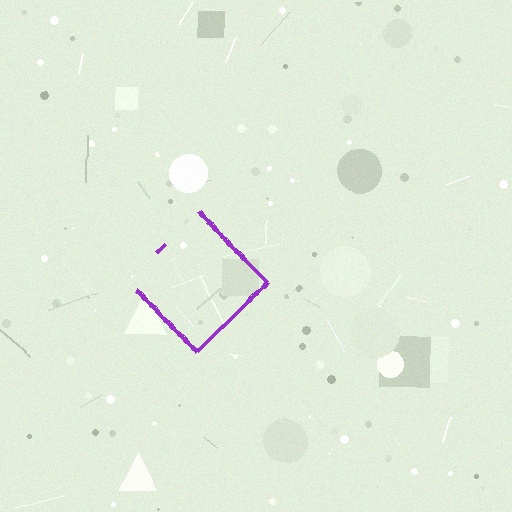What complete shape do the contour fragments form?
The contour fragments form a diamond.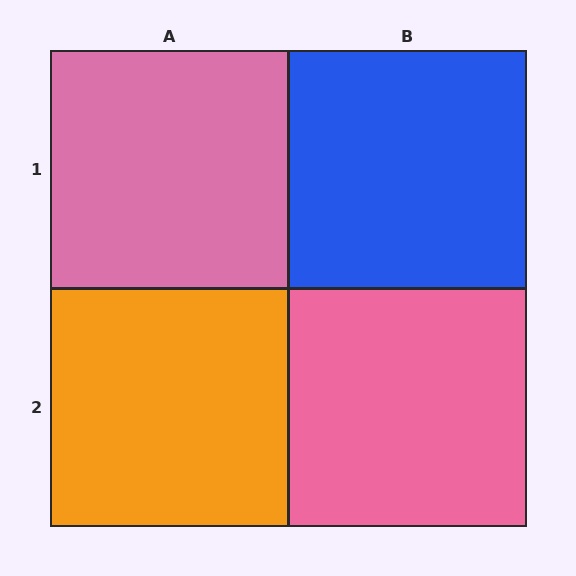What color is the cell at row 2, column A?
Orange.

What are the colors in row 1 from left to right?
Pink, blue.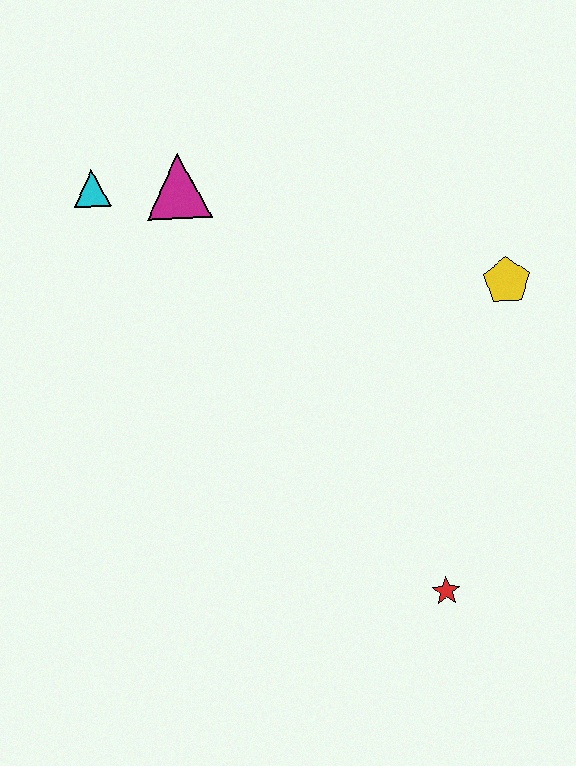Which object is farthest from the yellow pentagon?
The cyan triangle is farthest from the yellow pentagon.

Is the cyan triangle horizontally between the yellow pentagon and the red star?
No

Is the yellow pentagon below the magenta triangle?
Yes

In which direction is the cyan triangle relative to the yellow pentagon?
The cyan triangle is to the left of the yellow pentagon.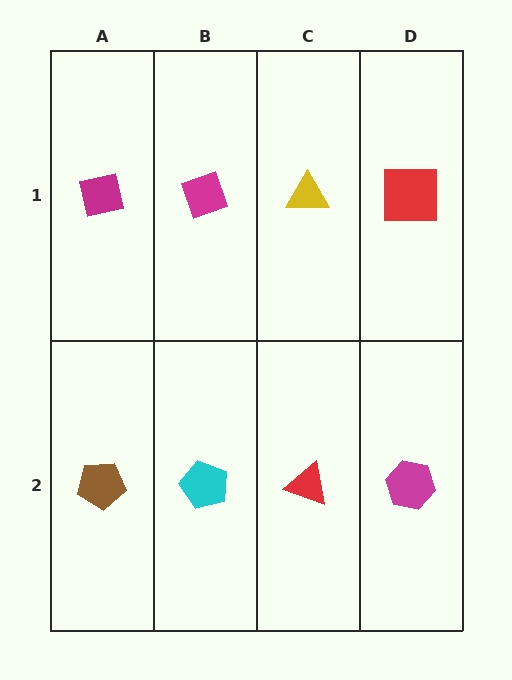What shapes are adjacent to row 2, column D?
A red square (row 1, column D), a red triangle (row 2, column C).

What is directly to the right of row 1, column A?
A magenta diamond.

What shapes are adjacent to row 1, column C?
A red triangle (row 2, column C), a magenta diamond (row 1, column B), a red square (row 1, column D).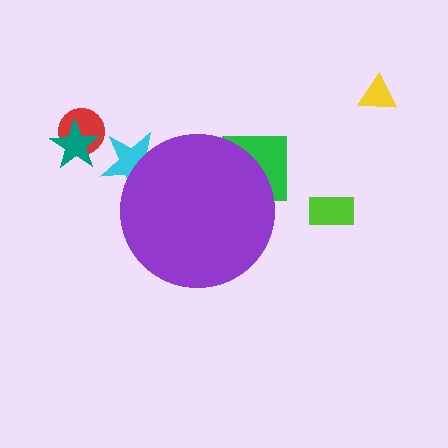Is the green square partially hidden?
Yes, the green square is partially hidden behind the purple circle.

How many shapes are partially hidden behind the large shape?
2 shapes are partially hidden.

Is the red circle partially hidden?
No, the red circle is fully visible.